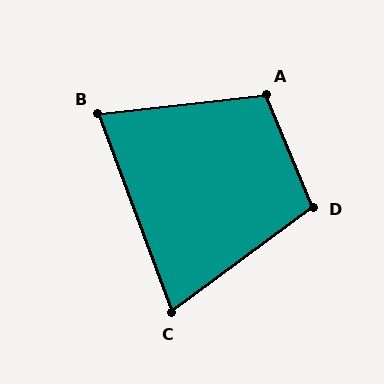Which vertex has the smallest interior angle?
C, at approximately 74 degrees.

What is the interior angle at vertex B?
Approximately 76 degrees (acute).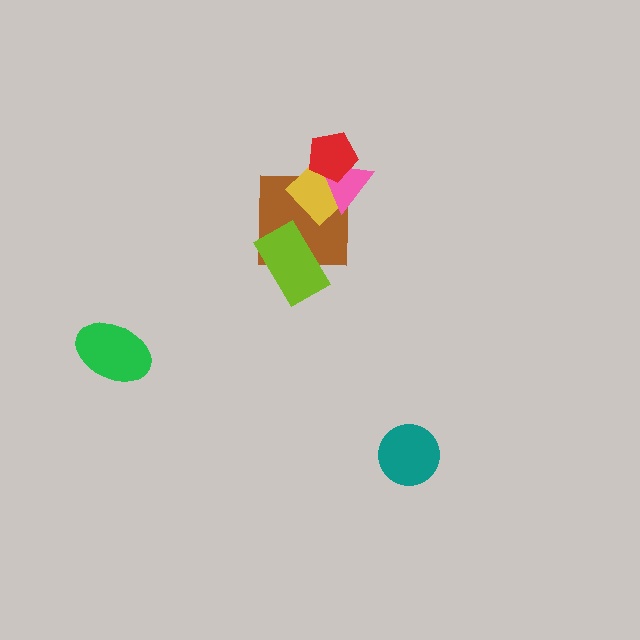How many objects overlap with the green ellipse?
0 objects overlap with the green ellipse.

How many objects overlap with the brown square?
3 objects overlap with the brown square.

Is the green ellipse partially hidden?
No, no other shape covers it.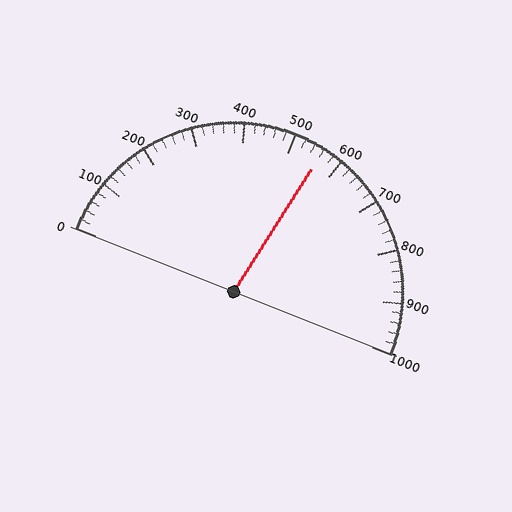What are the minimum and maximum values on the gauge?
The gauge ranges from 0 to 1000.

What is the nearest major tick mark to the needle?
The nearest major tick mark is 600.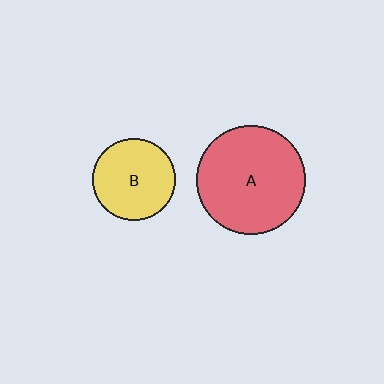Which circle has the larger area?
Circle A (red).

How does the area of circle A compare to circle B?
Approximately 1.7 times.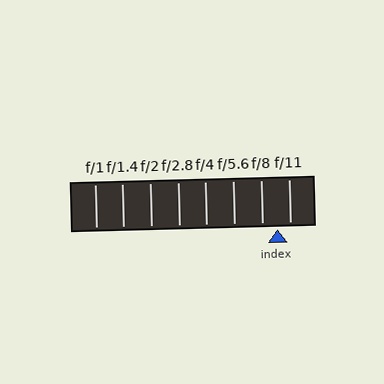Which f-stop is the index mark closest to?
The index mark is closest to f/11.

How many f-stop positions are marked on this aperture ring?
There are 8 f-stop positions marked.